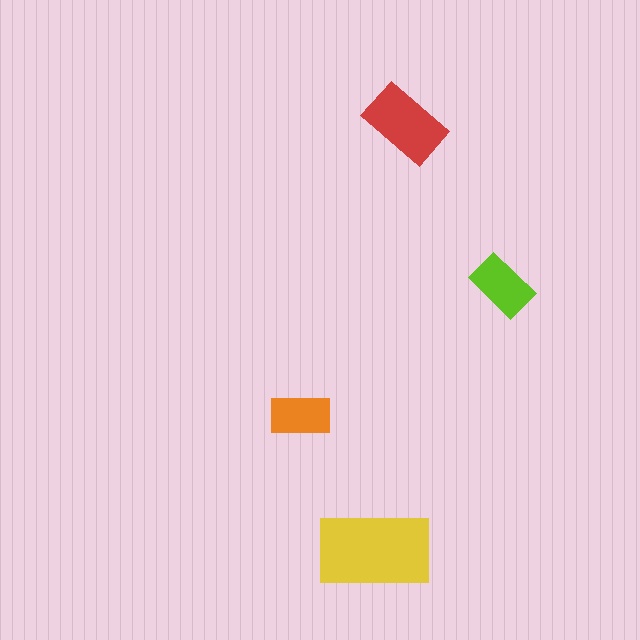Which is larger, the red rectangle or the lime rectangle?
The red one.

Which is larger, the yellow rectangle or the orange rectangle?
The yellow one.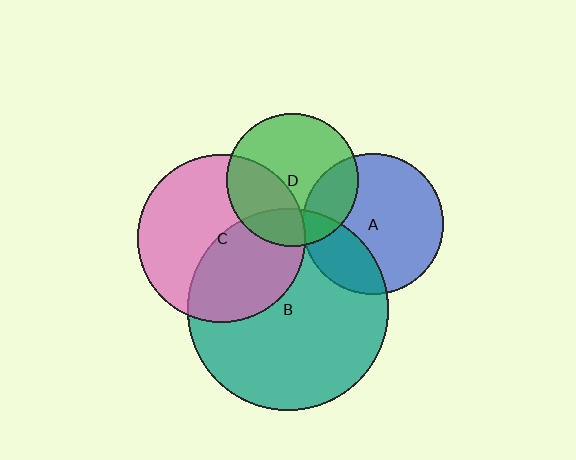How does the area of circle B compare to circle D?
Approximately 2.3 times.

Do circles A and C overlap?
Yes.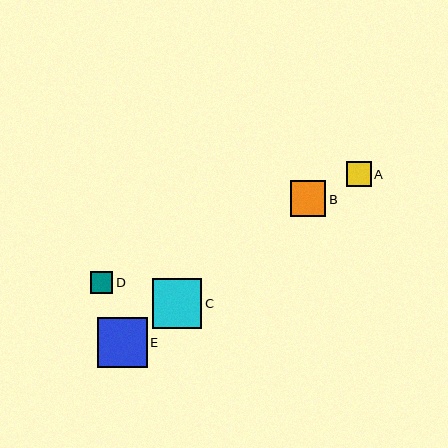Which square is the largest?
Square E is the largest with a size of approximately 50 pixels.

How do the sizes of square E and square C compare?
Square E and square C are approximately the same size.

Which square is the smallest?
Square D is the smallest with a size of approximately 22 pixels.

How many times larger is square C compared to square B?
Square C is approximately 1.4 times the size of square B.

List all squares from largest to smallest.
From largest to smallest: E, C, B, A, D.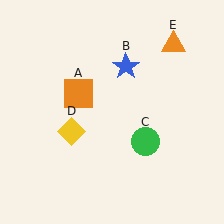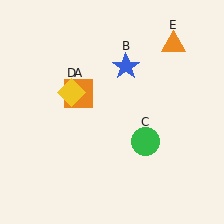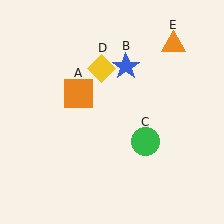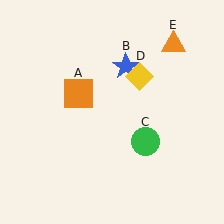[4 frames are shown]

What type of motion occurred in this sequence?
The yellow diamond (object D) rotated clockwise around the center of the scene.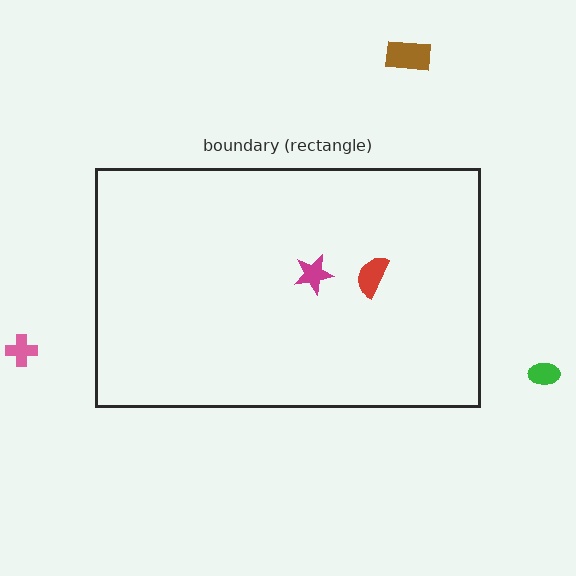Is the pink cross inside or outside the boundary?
Outside.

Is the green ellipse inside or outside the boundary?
Outside.